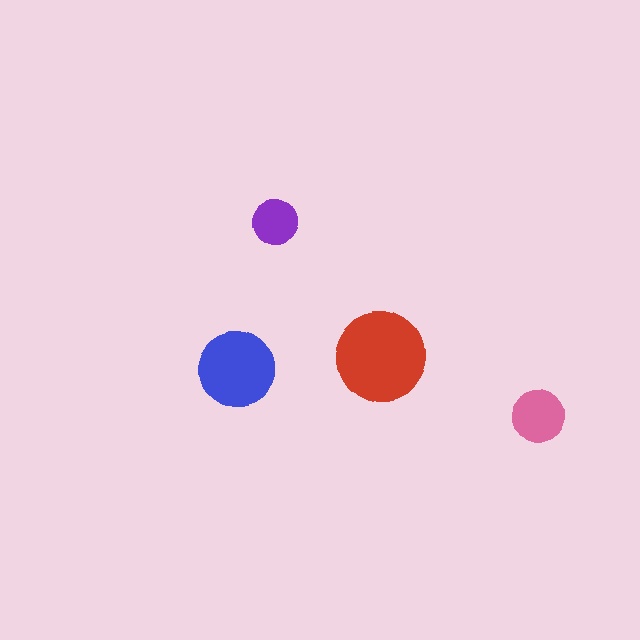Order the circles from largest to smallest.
the red one, the blue one, the pink one, the purple one.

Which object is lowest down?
The pink circle is bottommost.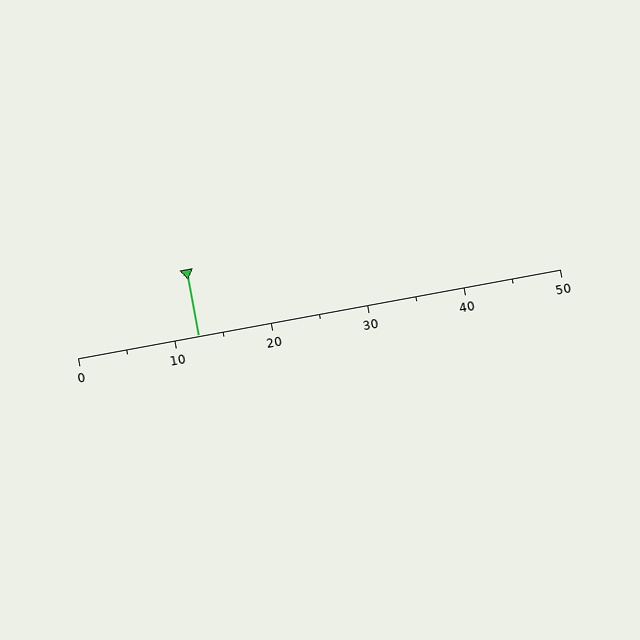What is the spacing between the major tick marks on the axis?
The major ticks are spaced 10 apart.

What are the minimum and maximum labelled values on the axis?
The axis runs from 0 to 50.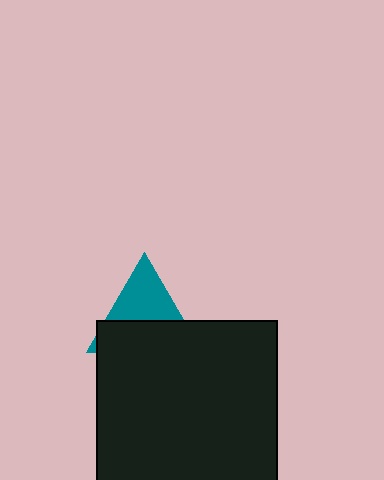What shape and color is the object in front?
The object in front is a black rectangle.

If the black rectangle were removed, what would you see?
You would see the complete teal triangle.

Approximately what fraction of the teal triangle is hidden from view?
Roughly 54% of the teal triangle is hidden behind the black rectangle.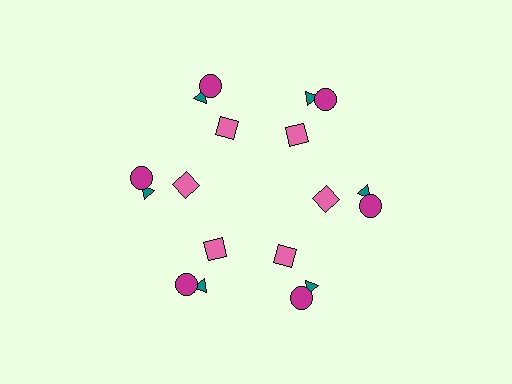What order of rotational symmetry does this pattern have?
This pattern has 6-fold rotational symmetry.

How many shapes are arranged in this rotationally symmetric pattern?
There are 18 shapes, arranged in 6 groups of 3.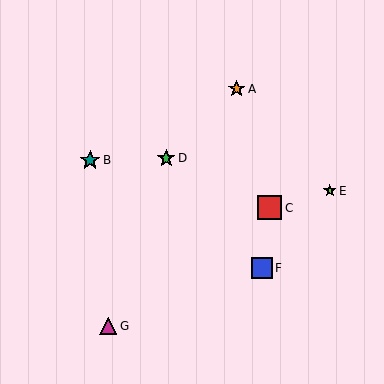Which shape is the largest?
The red square (labeled C) is the largest.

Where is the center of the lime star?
The center of the lime star is at (330, 191).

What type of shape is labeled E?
Shape E is a lime star.